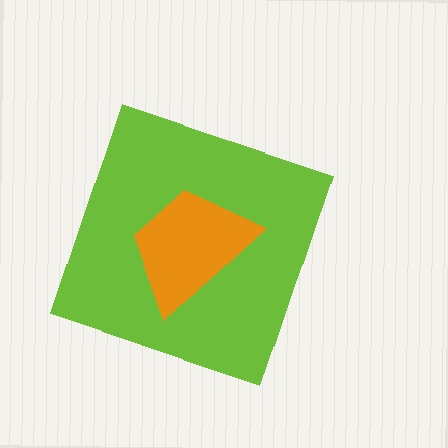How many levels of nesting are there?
2.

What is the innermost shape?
The orange trapezoid.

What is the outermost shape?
The lime diamond.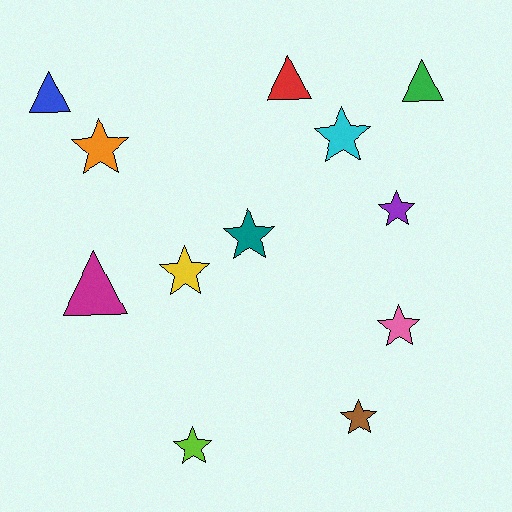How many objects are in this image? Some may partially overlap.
There are 12 objects.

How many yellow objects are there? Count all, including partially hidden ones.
There is 1 yellow object.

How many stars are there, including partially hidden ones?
There are 8 stars.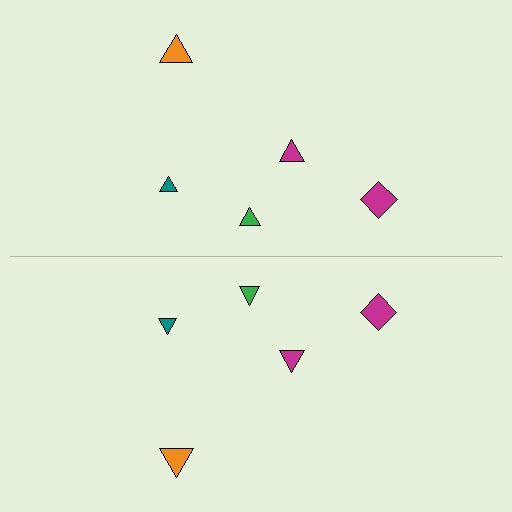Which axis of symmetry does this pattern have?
The pattern has a horizontal axis of symmetry running through the center of the image.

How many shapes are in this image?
There are 10 shapes in this image.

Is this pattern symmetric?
Yes, this pattern has bilateral (reflection) symmetry.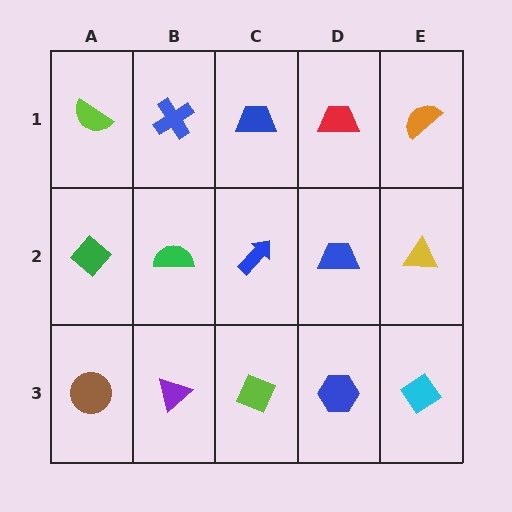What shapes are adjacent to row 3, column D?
A blue trapezoid (row 2, column D), a lime diamond (row 3, column C), a cyan diamond (row 3, column E).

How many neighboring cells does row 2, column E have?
3.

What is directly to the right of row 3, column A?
A purple triangle.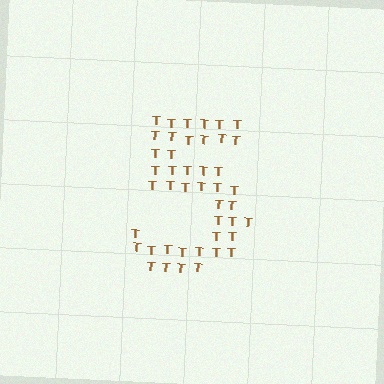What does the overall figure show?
The overall figure shows the digit 5.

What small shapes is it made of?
It is made of small letter T's.